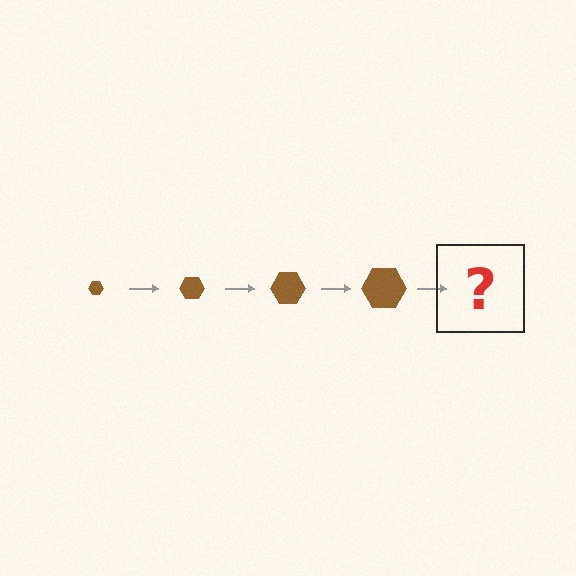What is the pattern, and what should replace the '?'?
The pattern is that the hexagon gets progressively larger each step. The '?' should be a brown hexagon, larger than the previous one.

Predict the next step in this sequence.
The next step is a brown hexagon, larger than the previous one.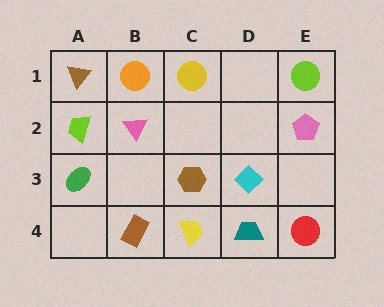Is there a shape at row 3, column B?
No, that cell is empty.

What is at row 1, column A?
A brown triangle.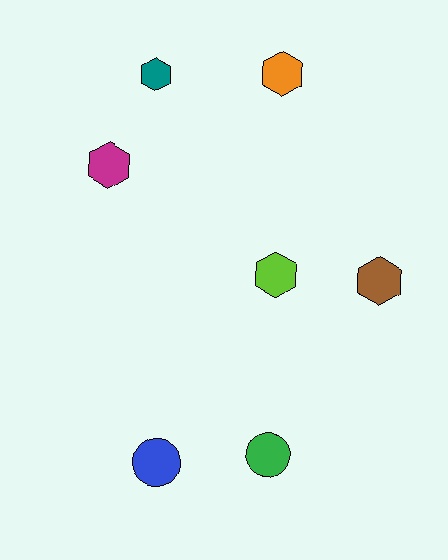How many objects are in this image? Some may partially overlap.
There are 7 objects.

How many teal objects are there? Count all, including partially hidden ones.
There is 1 teal object.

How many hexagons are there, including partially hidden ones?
There are 5 hexagons.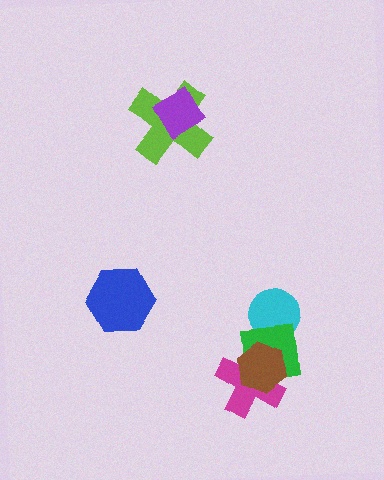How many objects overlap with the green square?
3 objects overlap with the green square.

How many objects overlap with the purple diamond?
1 object overlaps with the purple diamond.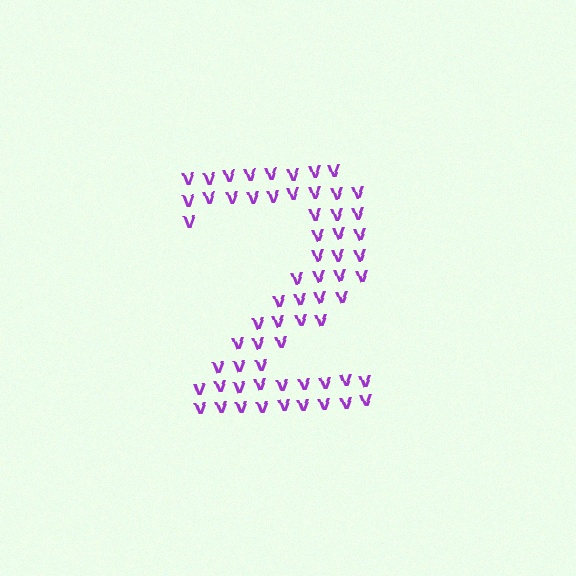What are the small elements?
The small elements are letter V's.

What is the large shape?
The large shape is the digit 2.